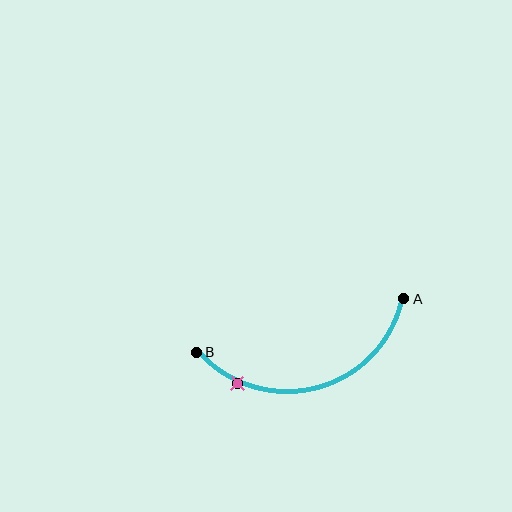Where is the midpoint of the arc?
The arc midpoint is the point on the curve farthest from the straight line joining A and B. It sits below that line.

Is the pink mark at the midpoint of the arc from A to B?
No. The pink mark lies on the arc but is closer to endpoint B. The arc midpoint would be at the point on the curve equidistant along the arc from both A and B.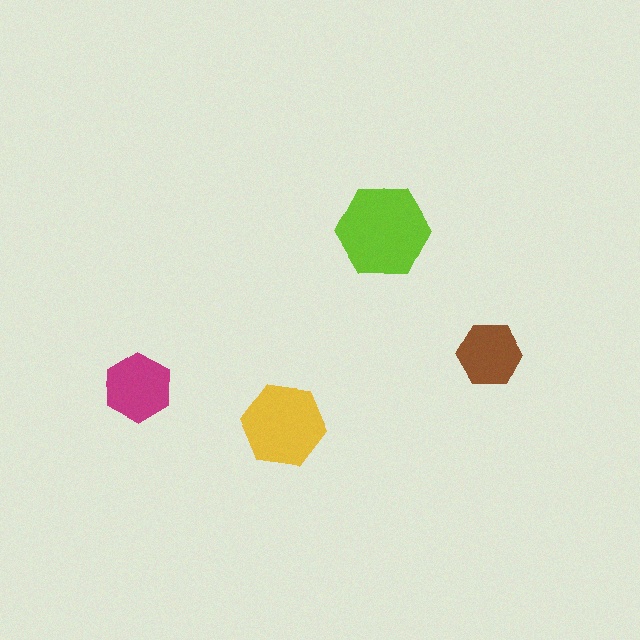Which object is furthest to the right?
The brown hexagon is rightmost.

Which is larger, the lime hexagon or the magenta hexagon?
The lime one.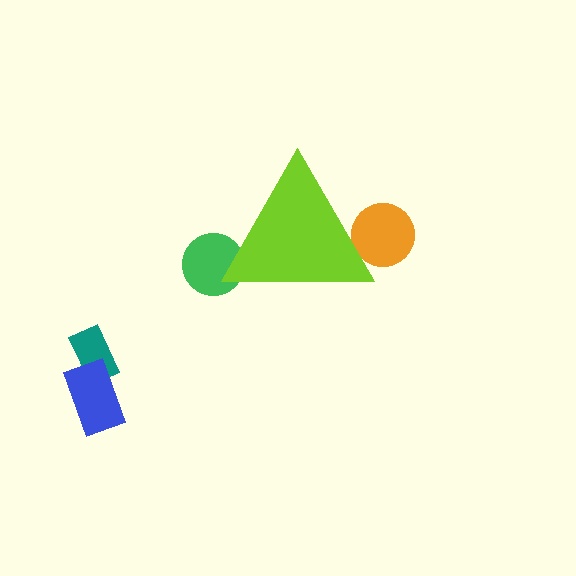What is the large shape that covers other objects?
A lime triangle.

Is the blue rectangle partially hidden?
No, the blue rectangle is fully visible.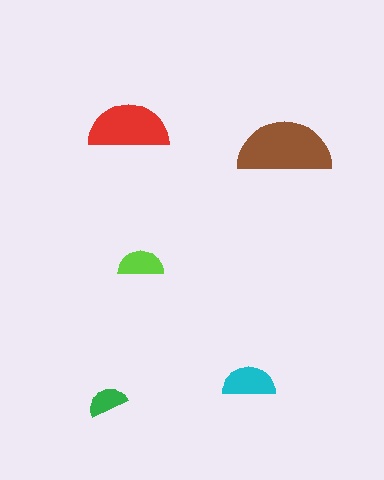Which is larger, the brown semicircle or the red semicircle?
The brown one.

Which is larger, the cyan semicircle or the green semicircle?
The cyan one.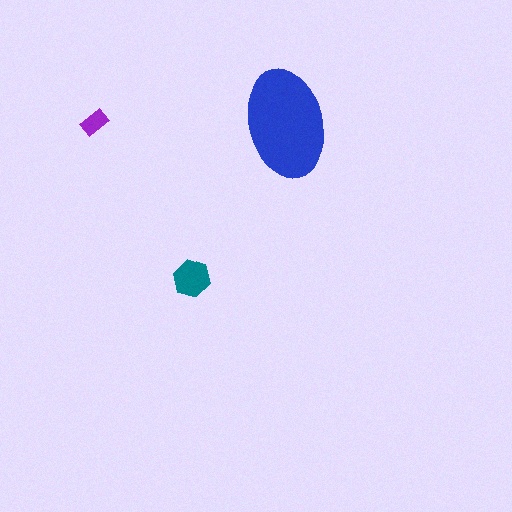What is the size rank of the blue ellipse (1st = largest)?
1st.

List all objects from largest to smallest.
The blue ellipse, the teal hexagon, the purple rectangle.